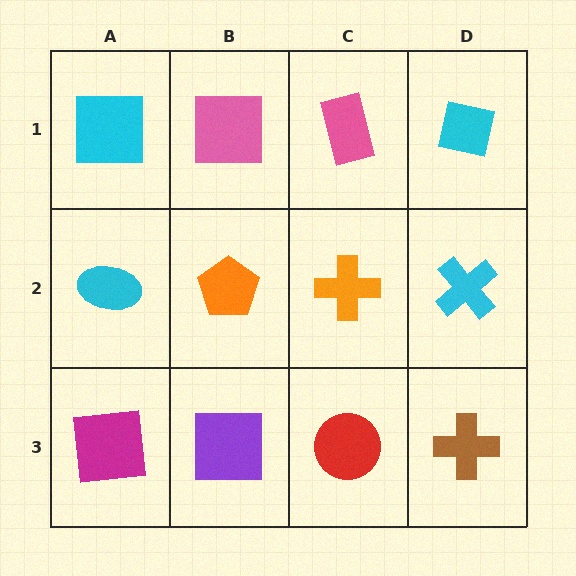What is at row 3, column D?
A brown cross.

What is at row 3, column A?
A magenta square.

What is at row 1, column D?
A cyan square.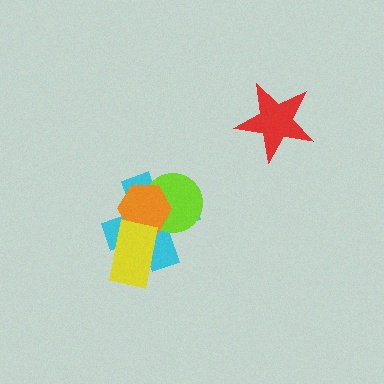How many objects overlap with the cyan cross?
3 objects overlap with the cyan cross.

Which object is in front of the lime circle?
The orange hexagon is in front of the lime circle.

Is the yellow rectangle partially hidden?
No, no other shape covers it.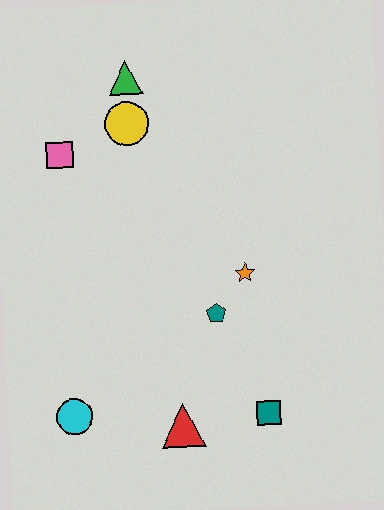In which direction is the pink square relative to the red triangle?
The pink square is above the red triangle.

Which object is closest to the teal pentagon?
The orange star is closest to the teal pentagon.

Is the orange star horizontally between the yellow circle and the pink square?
No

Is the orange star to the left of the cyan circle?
No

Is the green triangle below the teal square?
No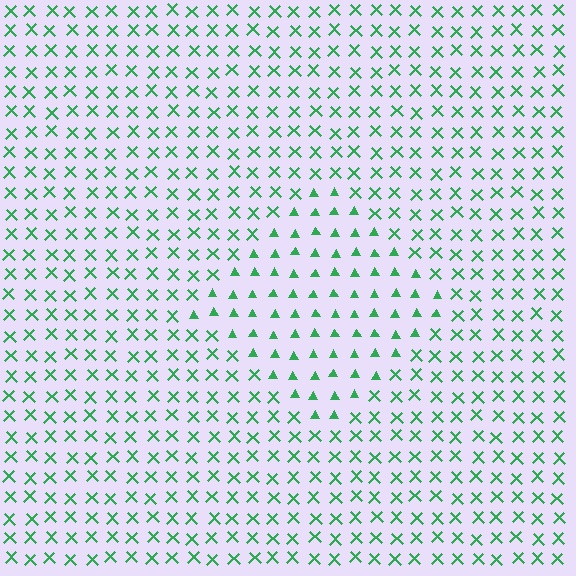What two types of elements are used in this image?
The image uses triangles inside the diamond region and X marks outside it.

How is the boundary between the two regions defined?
The boundary is defined by a change in element shape: triangles inside vs. X marks outside. All elements share the same color and spacing.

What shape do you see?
I see a diamond.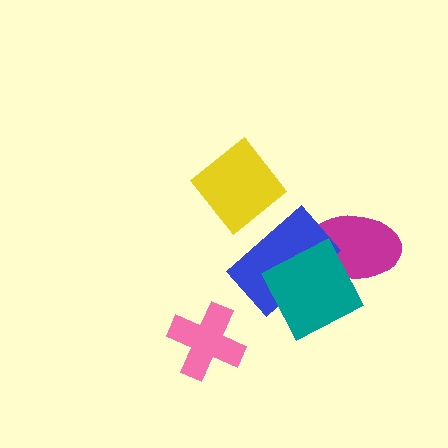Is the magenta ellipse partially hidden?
Yes, it is partially covered by another shape.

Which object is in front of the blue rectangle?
The teal square is in front of the blue rectangle.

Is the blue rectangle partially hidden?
Yes, it is partially covered by another shape.